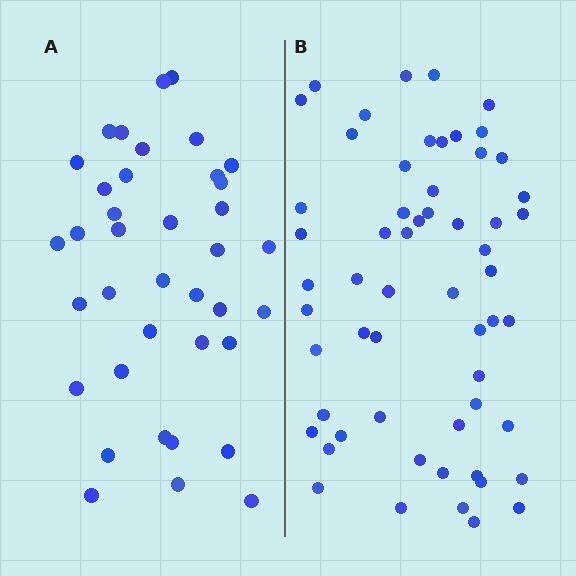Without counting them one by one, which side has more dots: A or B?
Region B (the right region) has more dots.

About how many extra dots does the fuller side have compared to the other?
Region B has approximately 20 more dots than region A.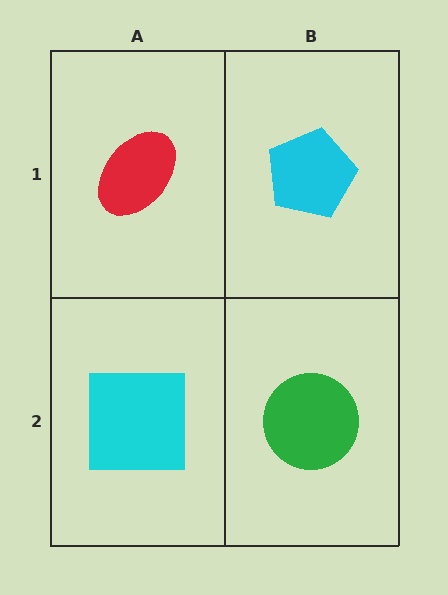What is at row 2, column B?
A green circle.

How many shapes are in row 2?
2 shapes.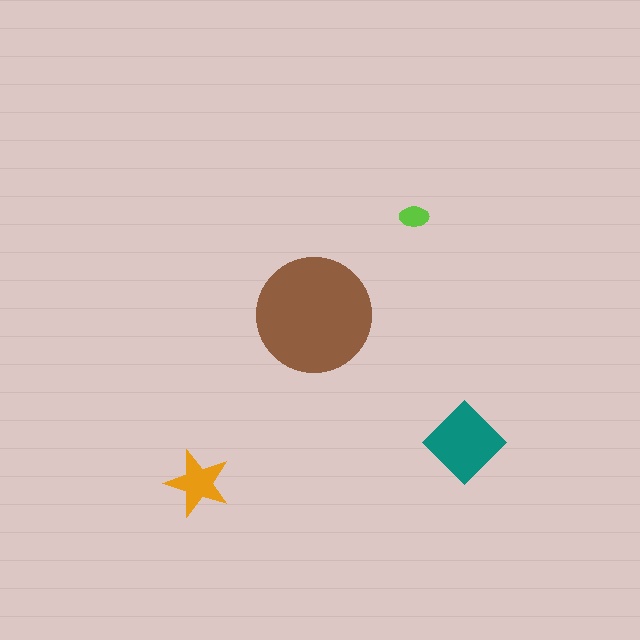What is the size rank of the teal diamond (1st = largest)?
2nd.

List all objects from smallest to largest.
The lime ellipse, the orange star, the teal diamond, the brown circle.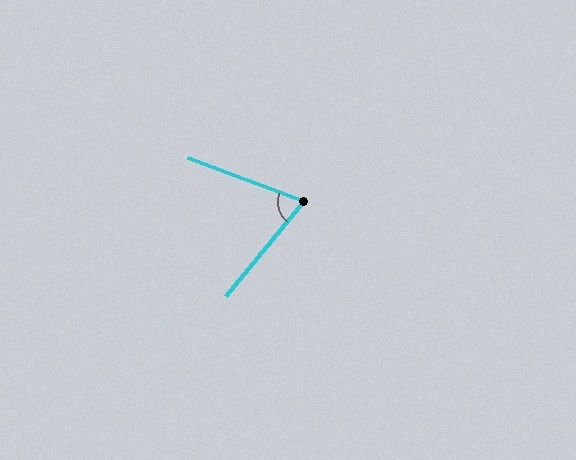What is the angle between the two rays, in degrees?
Approximately 71 degrees.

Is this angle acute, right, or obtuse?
It is acute.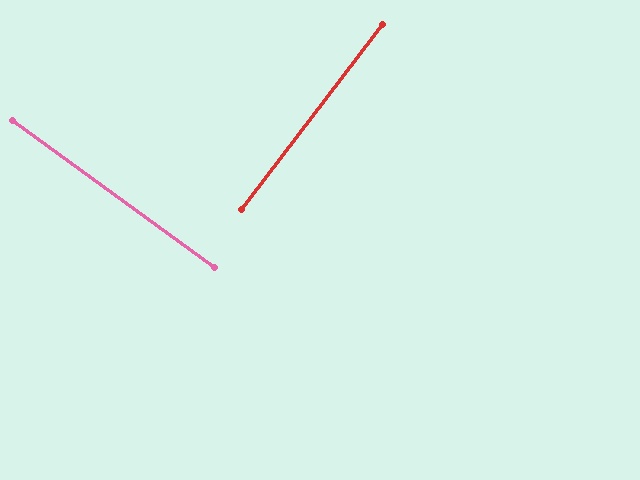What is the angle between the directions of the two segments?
Approximately 89 degrees.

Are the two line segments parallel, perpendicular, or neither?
Perpendicular — they meet at approximately 89°.